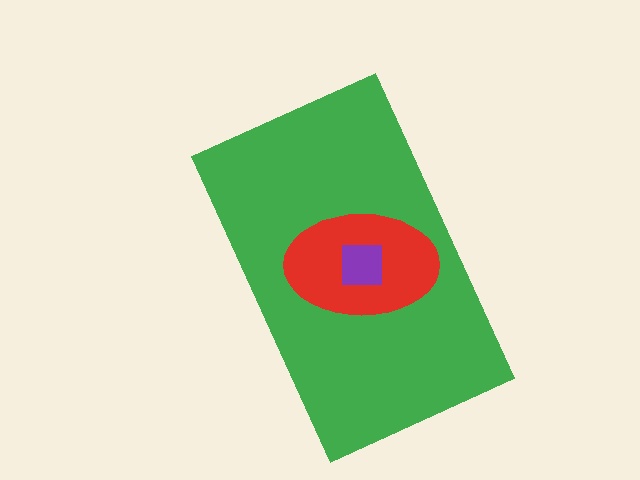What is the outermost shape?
The green rectangle.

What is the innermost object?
The purple square.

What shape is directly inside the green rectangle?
The red ellipse.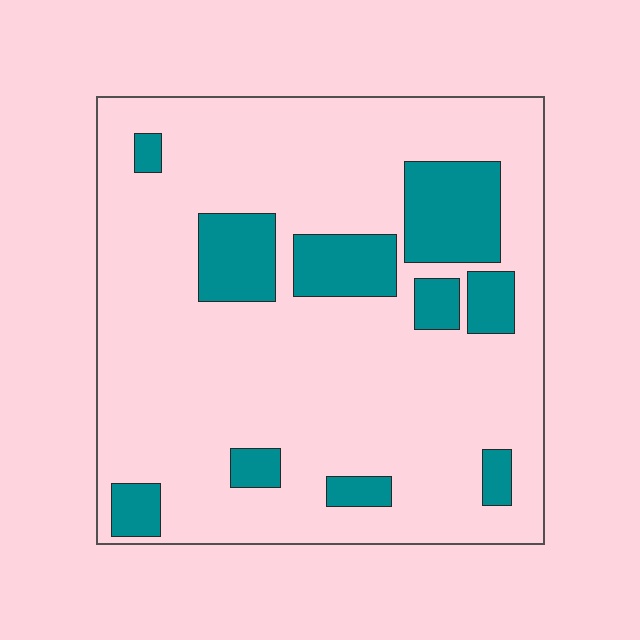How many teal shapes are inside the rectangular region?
10.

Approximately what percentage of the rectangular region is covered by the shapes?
Approximately 20%.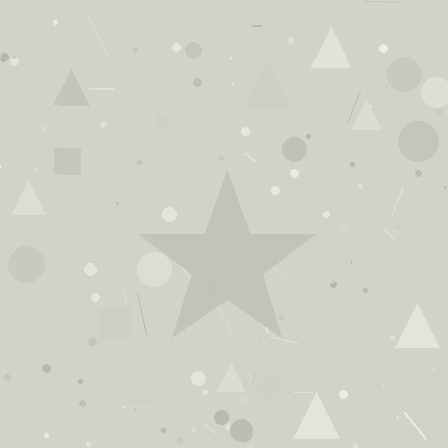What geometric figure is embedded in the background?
A star is embedded in the background.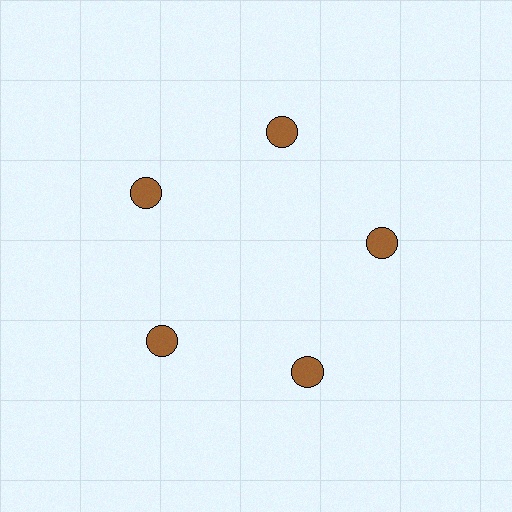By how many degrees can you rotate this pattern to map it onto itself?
The pattern maps onto itself every 72 degrees of rotation.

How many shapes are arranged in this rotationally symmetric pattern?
There are 5 shapes, arranged in 5 groups of 1.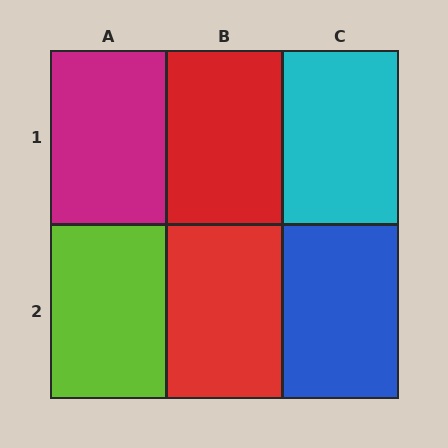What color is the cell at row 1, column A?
Magenta.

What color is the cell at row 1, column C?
Cyan.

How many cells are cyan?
1 cell is cyan.